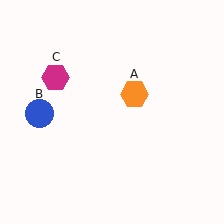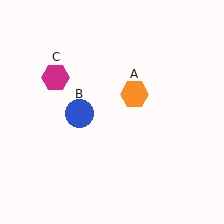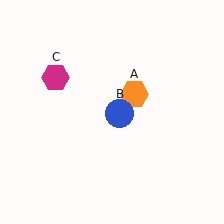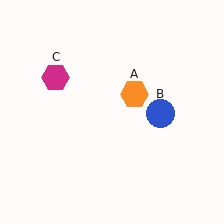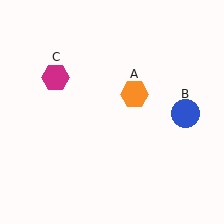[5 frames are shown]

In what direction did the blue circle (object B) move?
The blue circle (object B) moved right.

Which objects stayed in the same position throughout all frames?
Orange hexagon (object A) and magenta hexagon (object C) remained stationary.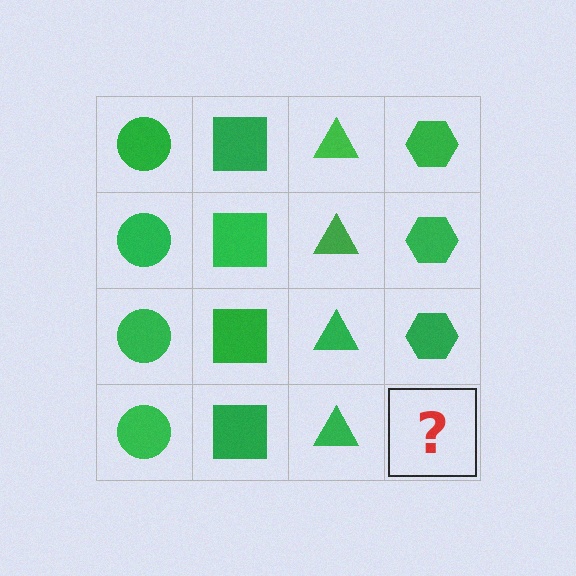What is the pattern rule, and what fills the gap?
The rule is that each column has a consistent shape. The gap should be filled with a green hexagon.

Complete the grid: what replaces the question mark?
The question mark should be replaced with a green hexagon.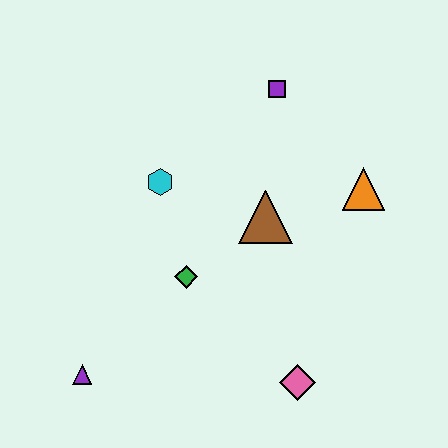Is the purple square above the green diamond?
Yes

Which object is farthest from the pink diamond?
The purple square is farthest from the pink diamond.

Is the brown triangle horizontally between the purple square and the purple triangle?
Yes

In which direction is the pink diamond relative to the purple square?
The pink diamond is below the purple square.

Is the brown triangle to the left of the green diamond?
No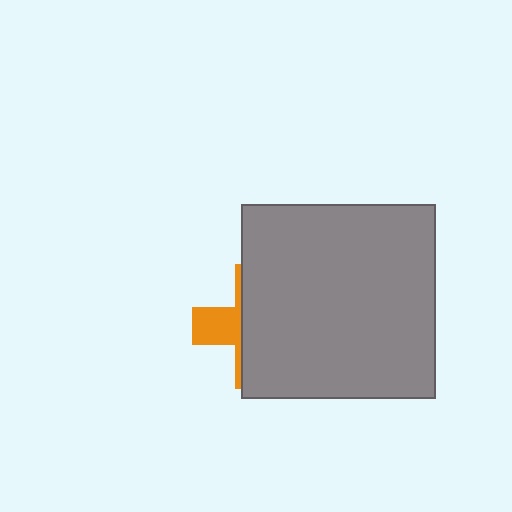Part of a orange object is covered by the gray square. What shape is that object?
It is a cross.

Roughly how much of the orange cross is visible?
A small part of it is visible (roughly 30%).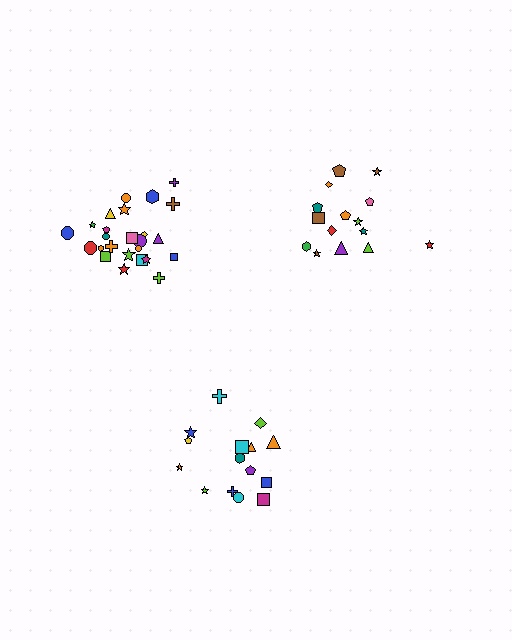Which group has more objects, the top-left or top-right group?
The top-left group.